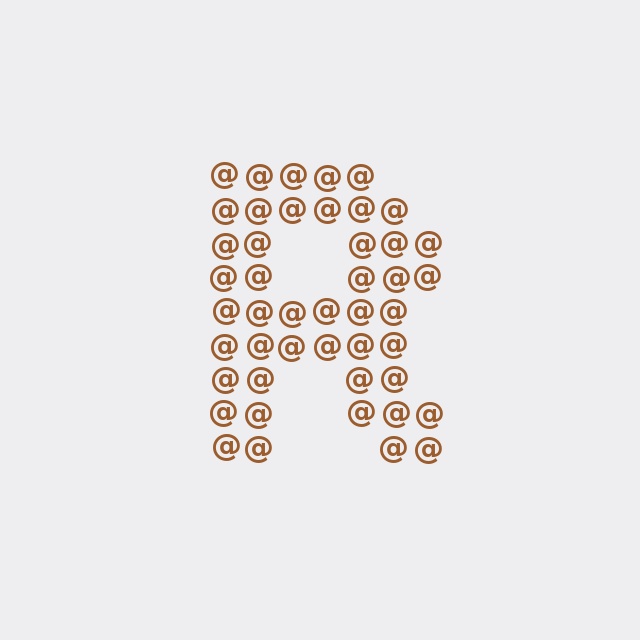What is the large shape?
The large shape is the letter R.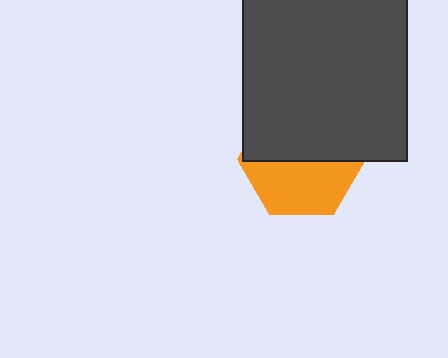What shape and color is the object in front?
The object in front is a dark gray square.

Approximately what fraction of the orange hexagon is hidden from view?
Roughly 52% of the orange hexagon is hidden behind the dark gray square.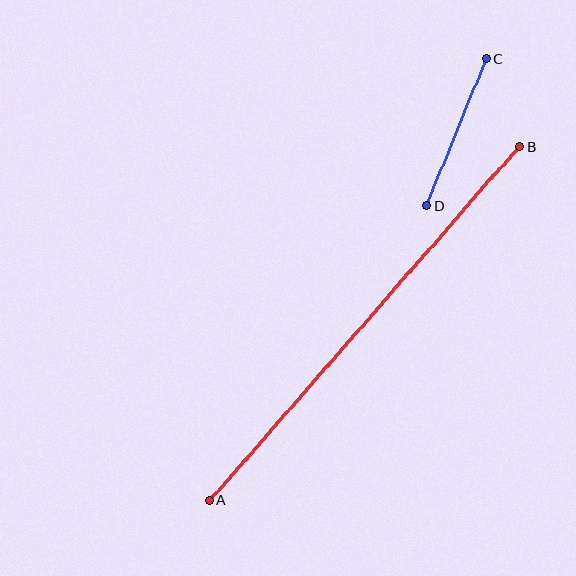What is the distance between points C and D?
The distance is approximately 158 pixels.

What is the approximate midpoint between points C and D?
The midpoint is at approximately (456, 132) pixels.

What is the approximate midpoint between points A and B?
The midpoint is at approximately (365, 324) pixels.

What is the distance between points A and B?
The distance is approximately 470 pixels.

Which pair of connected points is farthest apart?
Points A and B are farthest apart.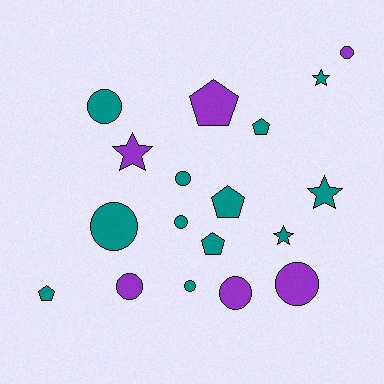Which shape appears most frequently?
Circle, with 9 objects.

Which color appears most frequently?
Teal, with 12 objects.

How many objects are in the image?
There are 18 objects.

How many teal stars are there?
There are 3 teal stars.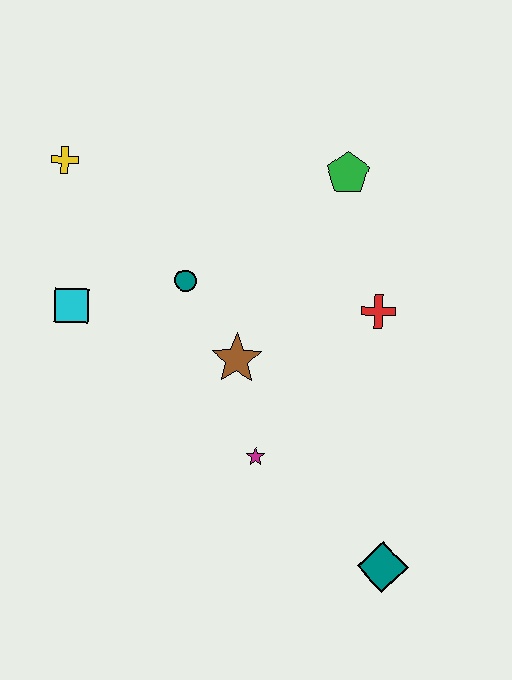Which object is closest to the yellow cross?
The cyan square is closest to the yellow cross.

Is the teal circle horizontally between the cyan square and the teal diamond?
Yes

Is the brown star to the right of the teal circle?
Yes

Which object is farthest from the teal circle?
The teal diamond is farthest from the teal circle.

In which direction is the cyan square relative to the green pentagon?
The cyan square is to the left of the green pentagon.